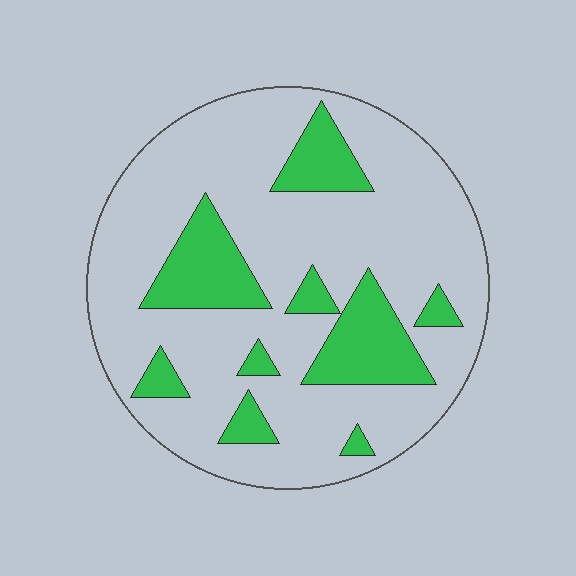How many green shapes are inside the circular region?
9.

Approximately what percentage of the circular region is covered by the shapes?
Approximately 20%.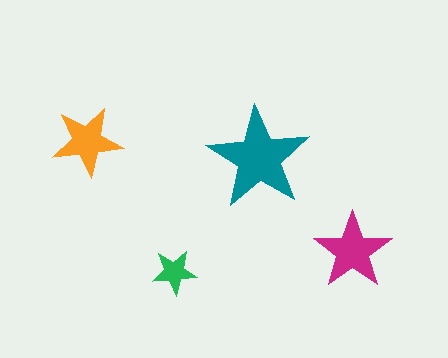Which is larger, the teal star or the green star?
The teal one.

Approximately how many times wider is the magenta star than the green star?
About 1.5 times wider.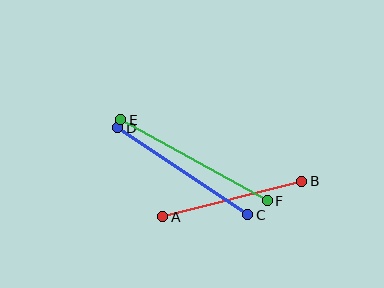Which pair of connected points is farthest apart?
Points E and F are farthest apart.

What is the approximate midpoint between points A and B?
The midpoint is at approximately (232, 199) pixels.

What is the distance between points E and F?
The distance is approximately 168 pixels.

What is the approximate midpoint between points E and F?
The midpoint is at approximately (194, 160) pixels.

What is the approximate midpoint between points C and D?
The midpoint is at approximately (183, 171) pixels.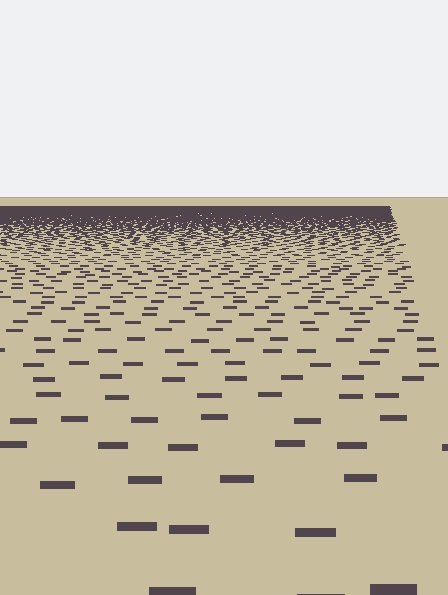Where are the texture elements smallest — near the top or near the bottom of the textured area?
Near the top.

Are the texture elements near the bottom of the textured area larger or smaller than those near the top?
Larger. Near the bottom, elements are closer to the viewer and appear at a bigger on-screen size.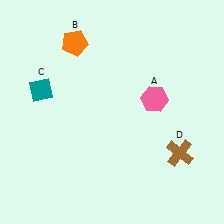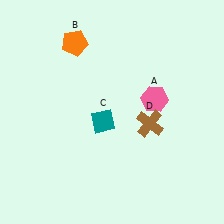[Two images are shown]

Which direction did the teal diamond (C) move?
The teal diamond (C) moved right.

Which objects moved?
The objects that moved are: the teal diamond (C), the brown cross (D).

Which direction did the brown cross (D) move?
The brown cross (D) moved left.